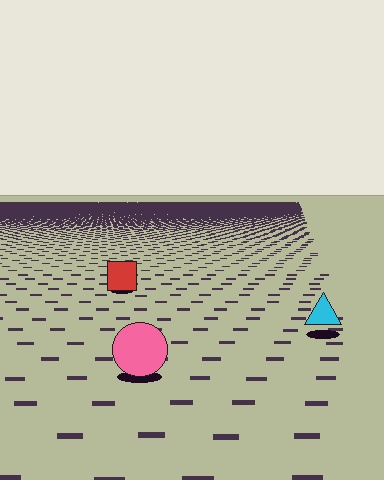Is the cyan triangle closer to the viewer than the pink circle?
No. The pink circle is closer — you can tell from the texture gradient: the ground texture is coarser near it.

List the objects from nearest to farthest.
From nearest to farthest: the pink circle, the cyan triangle, the red square.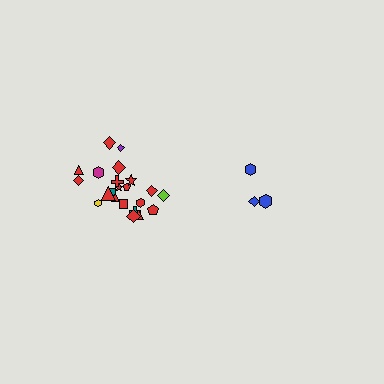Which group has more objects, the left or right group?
The left group.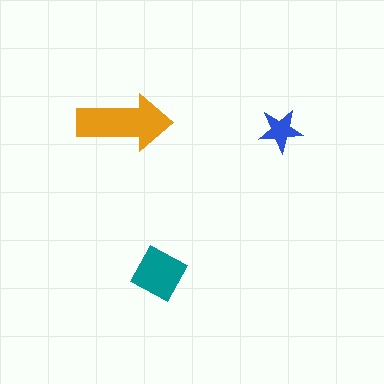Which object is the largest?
The orange arrow.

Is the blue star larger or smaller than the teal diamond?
Smaller.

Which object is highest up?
The orange arrow is topmost.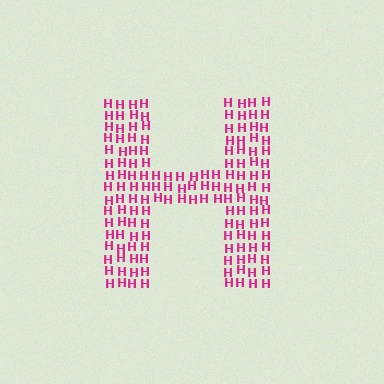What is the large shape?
The large shape is the letter H.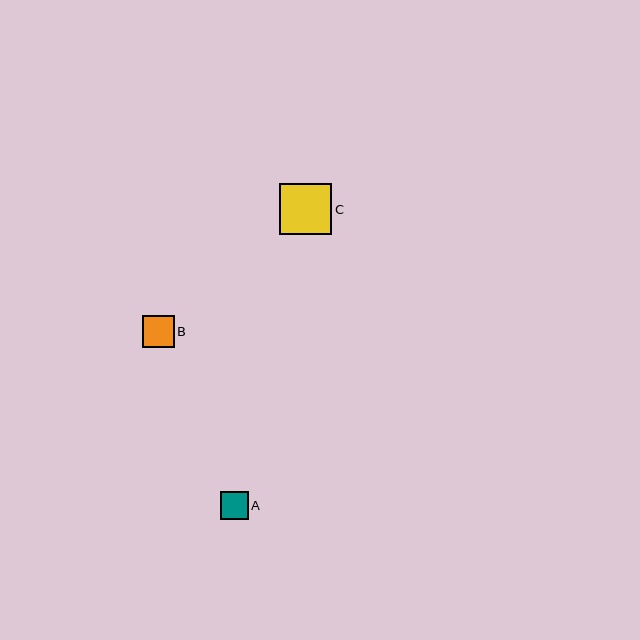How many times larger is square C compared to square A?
Square C is approximately 1.9 times the size of square A.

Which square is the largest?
Square C is the largest with a size of approximately 52 pixels.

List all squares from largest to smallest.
From largest to smallest: C, B, A.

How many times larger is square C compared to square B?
Square C is approximately 1.6 times the size of square B.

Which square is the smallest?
Square A is the smallest with a size of approximately 27 pixels.